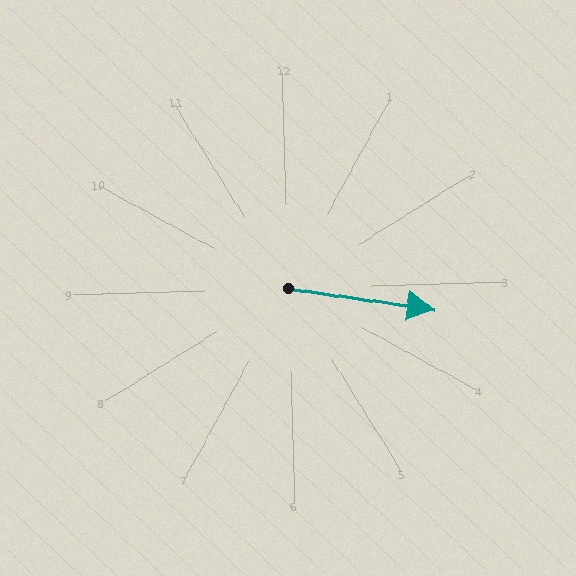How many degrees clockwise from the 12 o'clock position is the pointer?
Approximately 100 degrees.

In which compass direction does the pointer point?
East.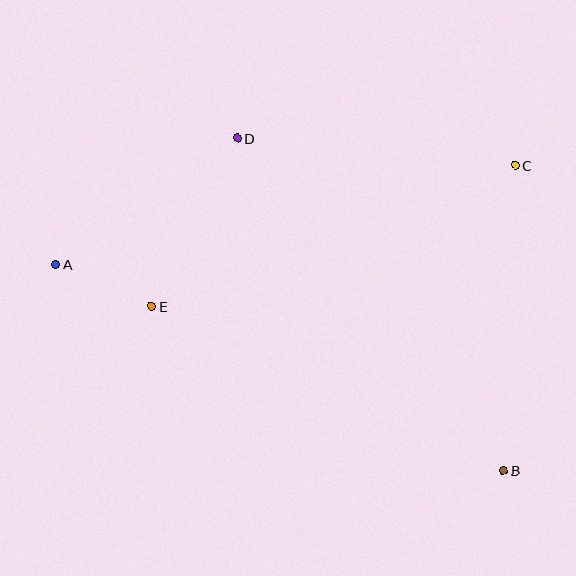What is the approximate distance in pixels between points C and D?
The distance between C and D is approximately 279 pixels.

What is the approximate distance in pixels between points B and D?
The distance between B and D is approximately 426 pixels.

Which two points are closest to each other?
Points A and E are closest to each other.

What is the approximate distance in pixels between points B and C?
The distance between B and C is approximately 306 pixels.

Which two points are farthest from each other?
Points A and B are farthest from each other.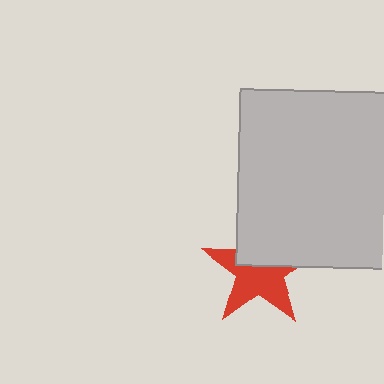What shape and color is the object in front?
The object in front is a light gray rectangle.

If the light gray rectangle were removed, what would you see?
You would see the complete red star.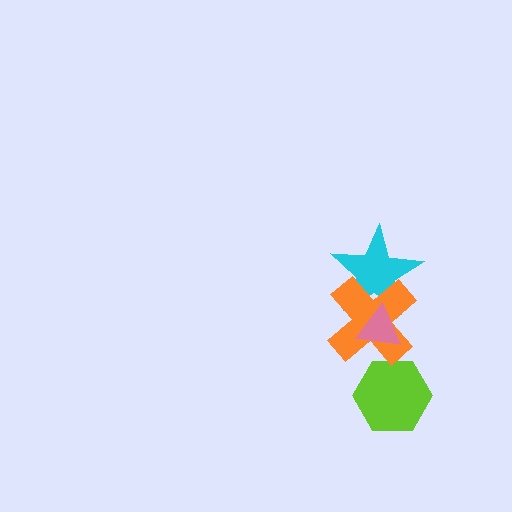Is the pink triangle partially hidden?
No, no other shape covers it.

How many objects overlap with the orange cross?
3 objects overlap with the orange cross.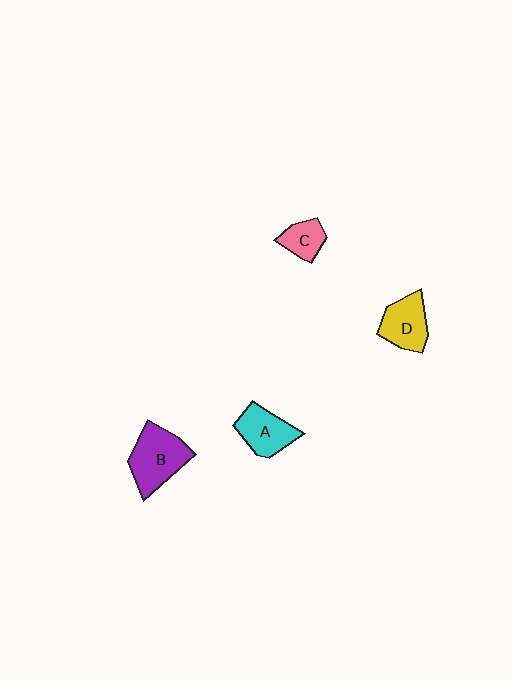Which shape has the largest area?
Shape B (purple).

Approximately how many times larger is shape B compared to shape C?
Approximately 2.1 times.